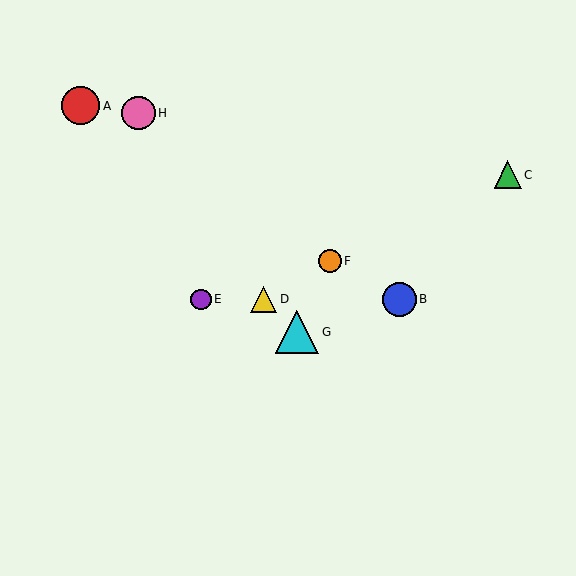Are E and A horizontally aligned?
No, E is at y≈299 and A is at y≈106.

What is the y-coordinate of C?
Object C is at y≈175.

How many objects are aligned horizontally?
3 objects (B, D, E) are aligned horizontally.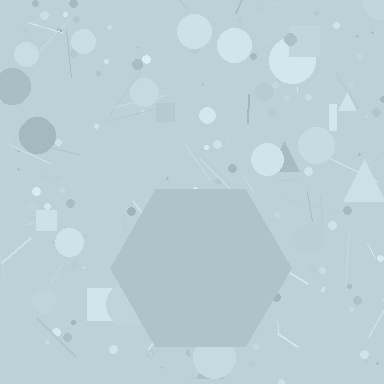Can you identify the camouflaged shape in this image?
The camouflaged shape is a hexagon.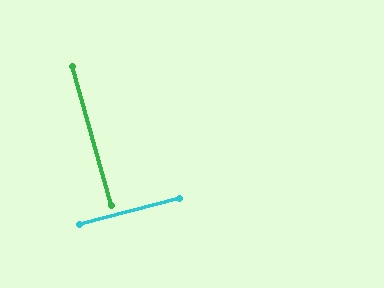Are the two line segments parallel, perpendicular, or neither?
Perpendicular — they meet at approximately 89°.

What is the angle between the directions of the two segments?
Approximately 89 degrees.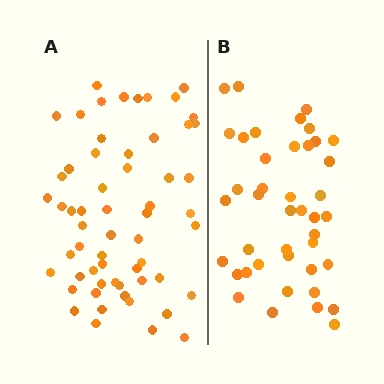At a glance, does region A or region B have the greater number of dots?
Region A (the left region) has more dots.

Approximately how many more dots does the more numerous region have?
Region A has approximately 15 more dots than region B.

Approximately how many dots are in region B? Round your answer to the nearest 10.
About 40 dots. (The exact count is 42, which rounds to 40.)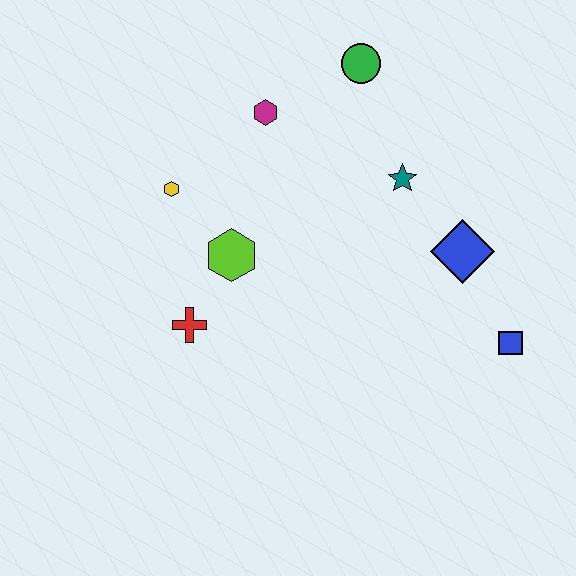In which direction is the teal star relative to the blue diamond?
The teal star is above the blue diamond.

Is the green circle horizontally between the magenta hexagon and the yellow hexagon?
No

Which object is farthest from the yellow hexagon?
The blue square is farthest from the yellow hexagon.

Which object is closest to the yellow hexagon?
The lime hexagon is closest to the yellow hexagon.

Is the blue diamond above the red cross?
Yes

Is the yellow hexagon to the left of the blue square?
Yes